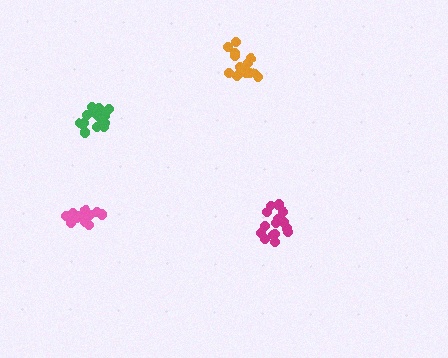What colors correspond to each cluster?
The clusters are colored: pink, orange, green, magenta.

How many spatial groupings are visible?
There are 4 spatial groupings.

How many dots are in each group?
Group 1: 18 dots, Group 2: 16 dots, Group 3: 15 dots, Group 4: 16 dots (65 total).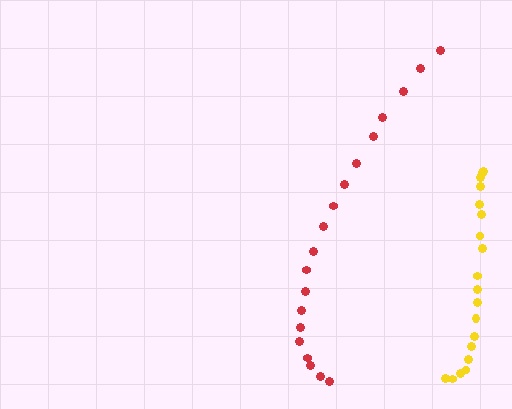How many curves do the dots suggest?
There are 2 distinct paths.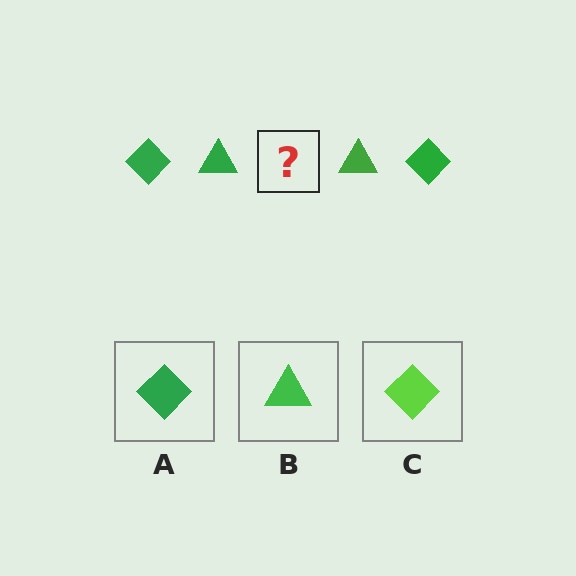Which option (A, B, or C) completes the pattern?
A.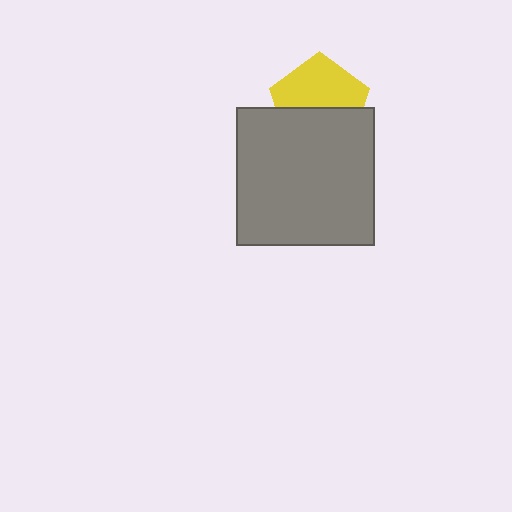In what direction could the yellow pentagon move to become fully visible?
The yellow pentagon could move up. That would shift it out from behind the gray square entirely.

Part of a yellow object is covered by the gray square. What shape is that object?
It is a pentagon.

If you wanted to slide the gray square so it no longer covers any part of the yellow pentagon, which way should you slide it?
Slide it down — that is the most direct way to separate the two shapes.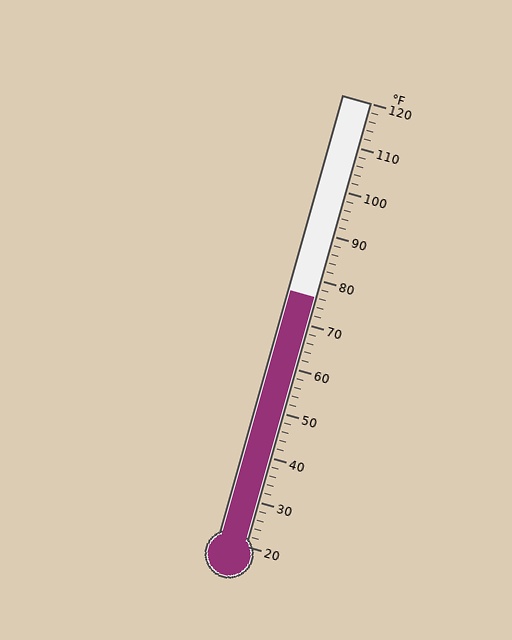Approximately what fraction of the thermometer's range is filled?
The thermometer is filled to approximately 55% of its range.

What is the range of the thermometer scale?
The thermometer scale ranges from 20°F to 120°F.